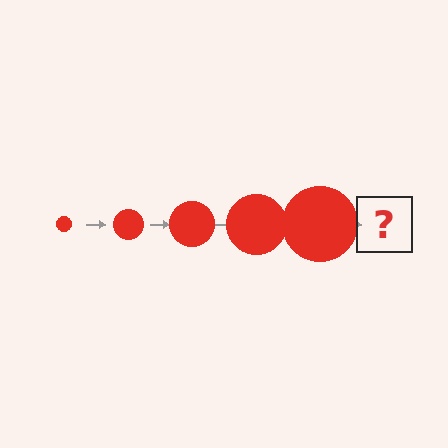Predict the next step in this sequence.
The next step is a red circle, larger than the previous one.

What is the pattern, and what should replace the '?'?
The pattern is that the circle gets progressively larger each step. The '?' should be a red circle, larger than the previous one.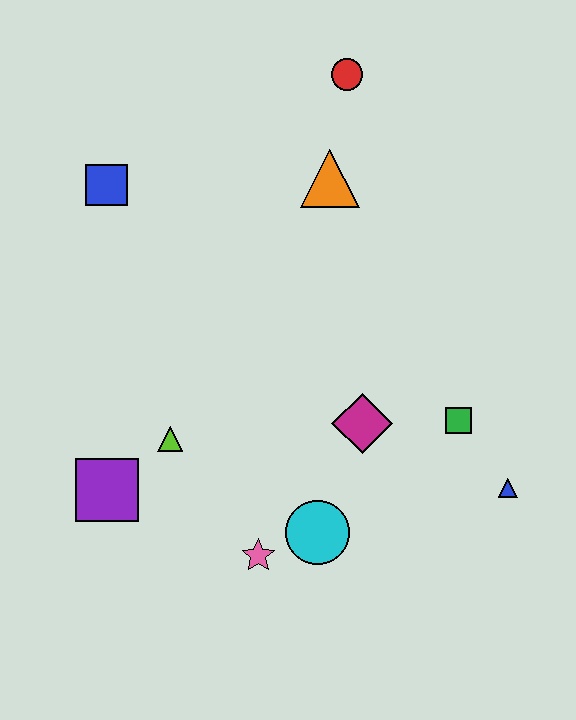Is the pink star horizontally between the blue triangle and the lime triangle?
Yes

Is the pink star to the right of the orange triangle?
No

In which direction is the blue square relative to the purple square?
The blue square is above the purple square.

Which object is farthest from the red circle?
The pink star is farthest from the red circle.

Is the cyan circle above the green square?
No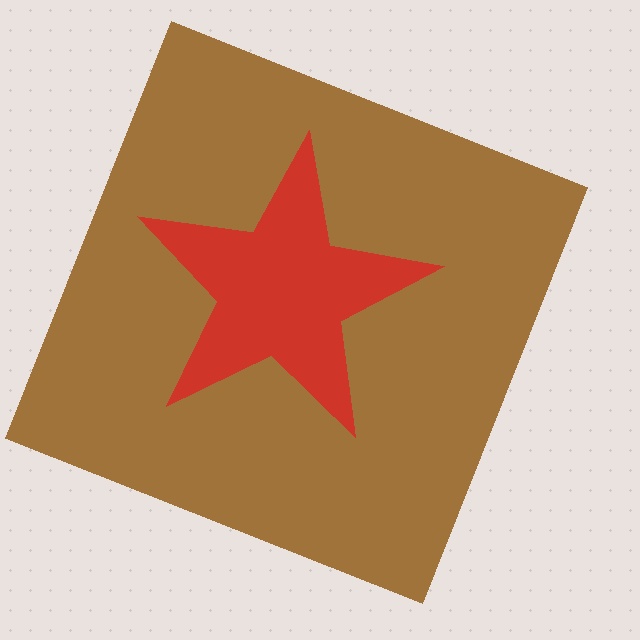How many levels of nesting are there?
2.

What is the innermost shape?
The red star.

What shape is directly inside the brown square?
The red star.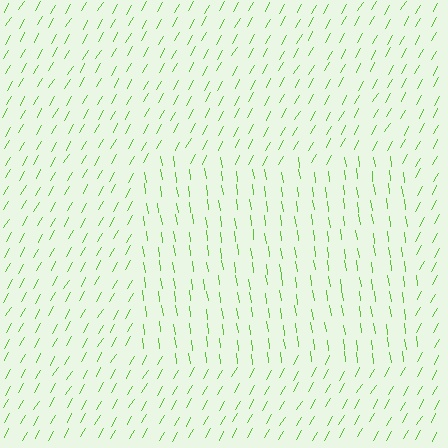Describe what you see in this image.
The image is filled with small lime line segments. A rectangle region in the image has lines oriented differently from the surrounding lines, creating a visible texture boundary.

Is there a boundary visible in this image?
Yes, there is a texture boundary formed by a change in line orientation.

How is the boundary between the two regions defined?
The boundary is defined purely by a change in line orientation (approximately 38 degrees difference). All lines are the same color and thickness.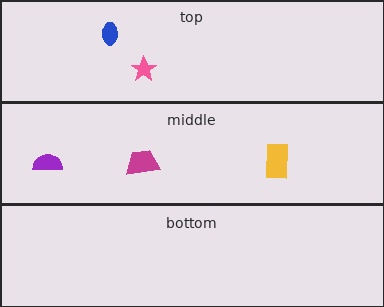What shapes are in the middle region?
The purple semicircle, the magenta trapezoid, the yellow rectangle.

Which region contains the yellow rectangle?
The middle region.